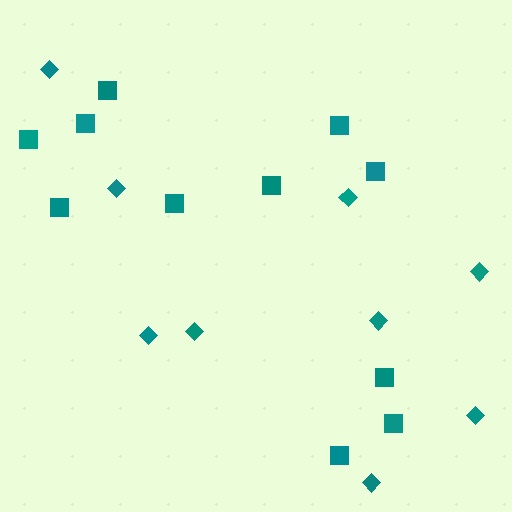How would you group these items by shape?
There are 2 groups: one group of squares (11) and one group of diamonds (9).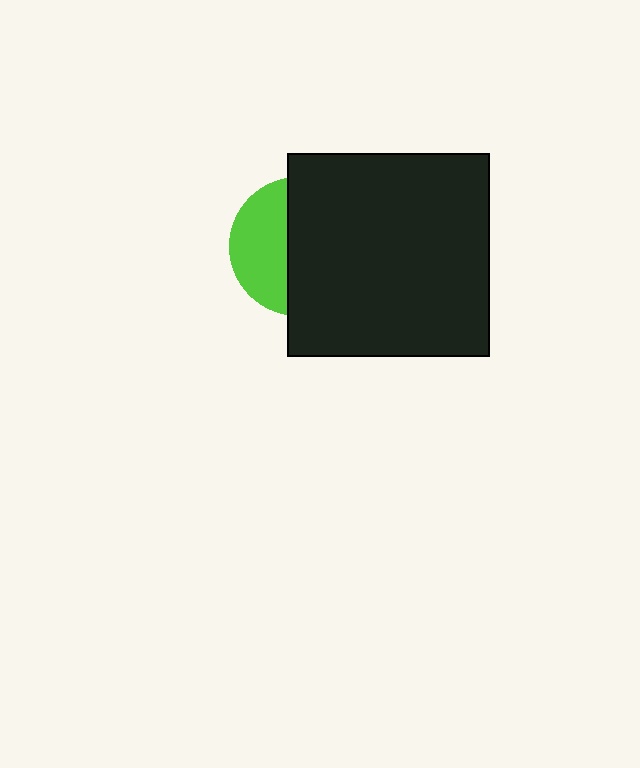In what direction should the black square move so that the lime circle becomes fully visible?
The black square should move right. That is the shortest direction to clear the overlap and leave the lime circle fully visible.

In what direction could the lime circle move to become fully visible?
The lime circle could move left. That would shift it out from behind the black square entirely.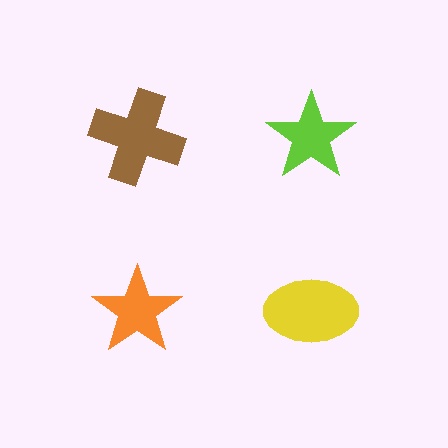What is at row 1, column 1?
A brown cross.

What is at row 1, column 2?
A lime star.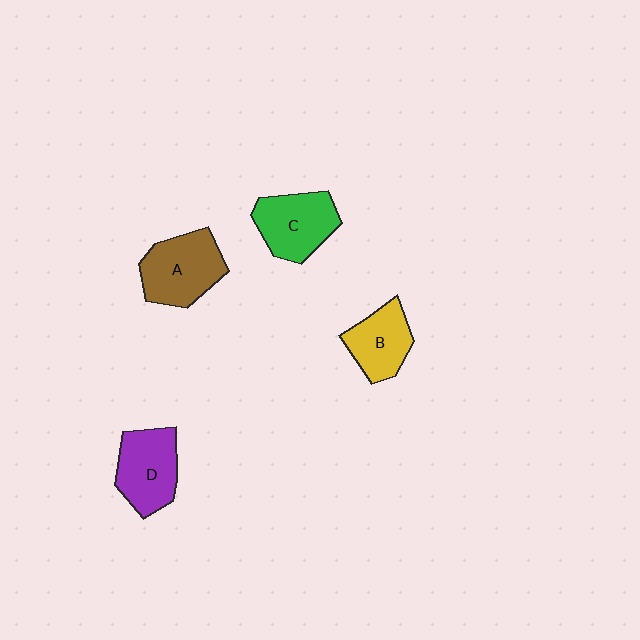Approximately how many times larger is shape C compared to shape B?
Approximately 1.2 times.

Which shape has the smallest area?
Shape B (yellow).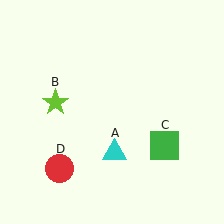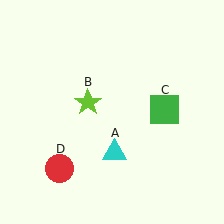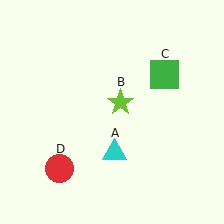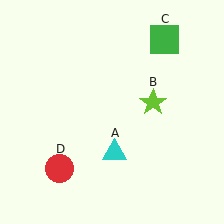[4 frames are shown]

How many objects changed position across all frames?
2 objects changed position: lime star (object B), green square (object C).